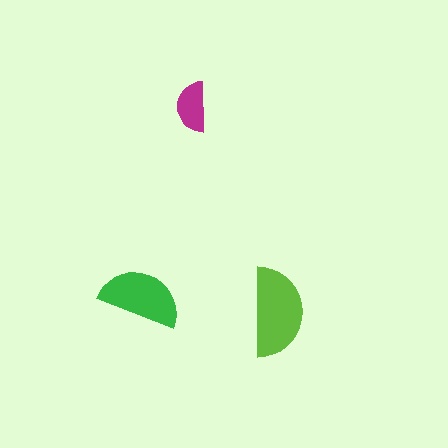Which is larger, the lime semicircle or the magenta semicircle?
The lime one.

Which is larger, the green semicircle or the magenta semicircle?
The green one.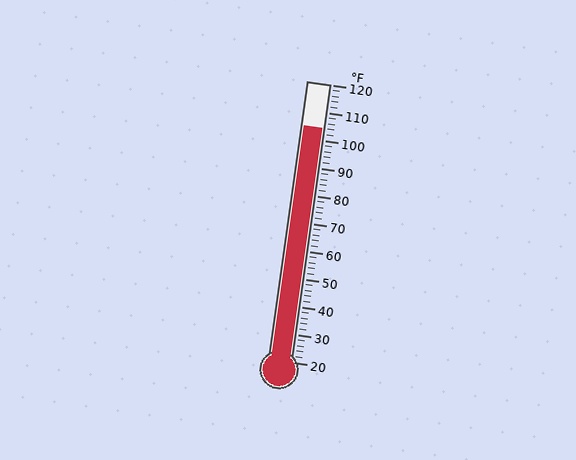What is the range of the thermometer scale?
The thermometer scale ranges from 20°F to 120°F.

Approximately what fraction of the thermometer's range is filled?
The thermometer is filled to approximately 85% of its range.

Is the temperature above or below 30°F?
The temperature is above 30°F.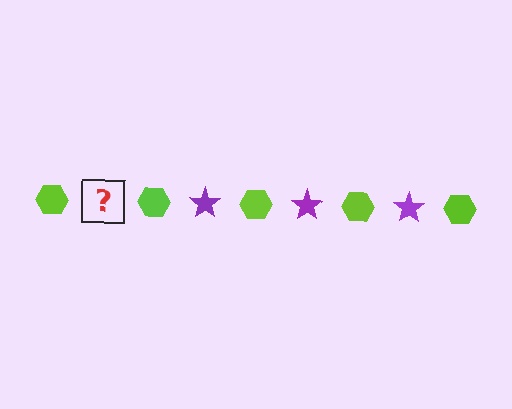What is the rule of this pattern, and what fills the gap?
The rule is that the pattern alternates between lime hexagon and purple star. The gap should be filled with a purple star.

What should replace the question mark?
The question mark should be replaced with a purple star.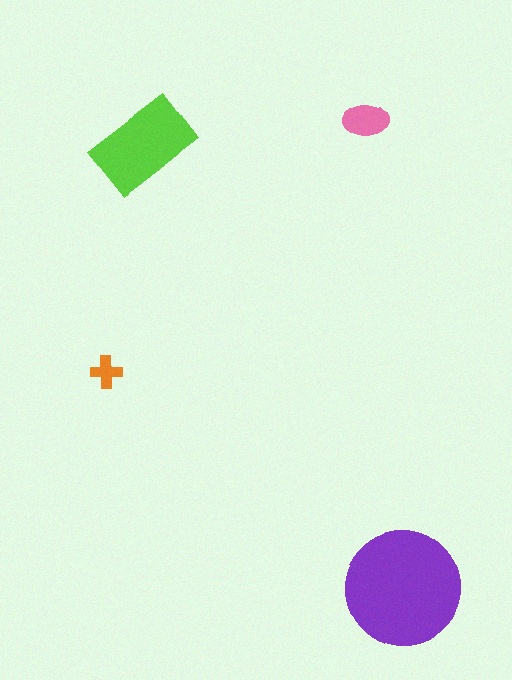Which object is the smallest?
The orange cross.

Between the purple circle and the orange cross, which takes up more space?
The purple circle.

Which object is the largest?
The purple circle.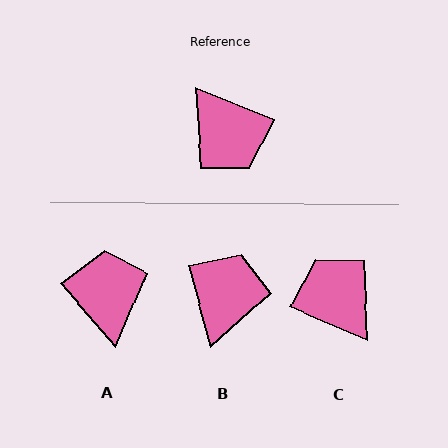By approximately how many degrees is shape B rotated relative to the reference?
Approximately 128 degrees counter-clockwise.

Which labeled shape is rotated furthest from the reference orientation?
C, about 179 degrees away.